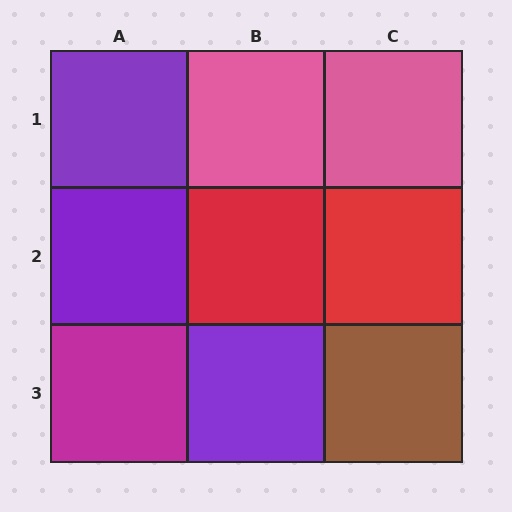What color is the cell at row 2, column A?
Purple.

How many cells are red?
2 cells are red.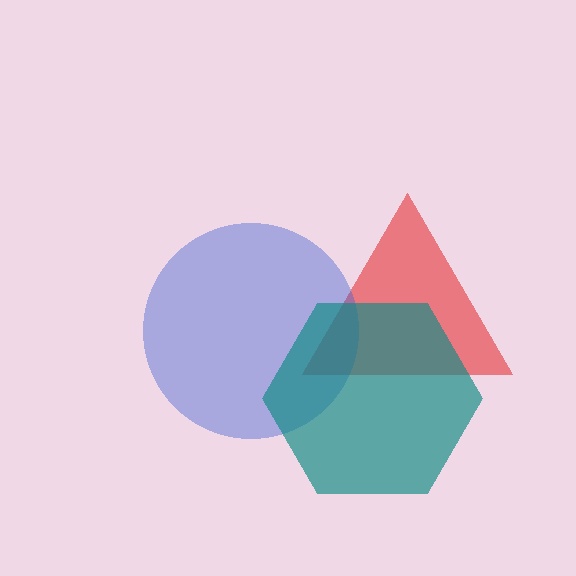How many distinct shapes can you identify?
There are 3 distinct shapes: a red triangle, a blue circle, a teal hexagon.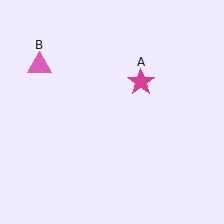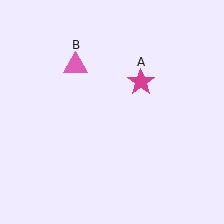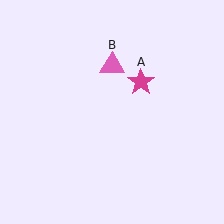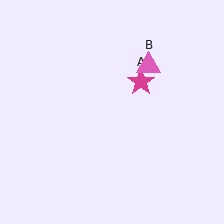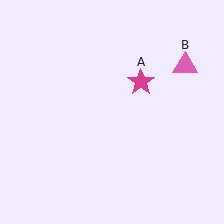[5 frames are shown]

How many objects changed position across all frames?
1 object changed position: pink triangle (object B).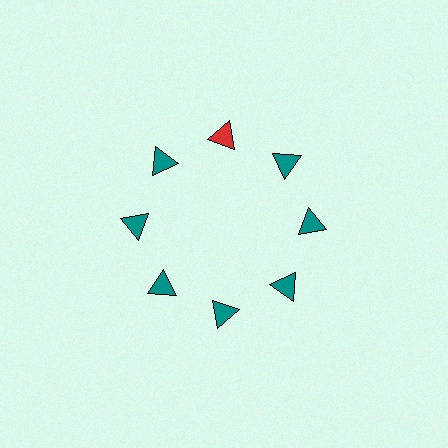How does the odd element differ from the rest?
It has a different color: red instead of teal.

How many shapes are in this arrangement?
There are 8 shapes arranged in a ring pattern.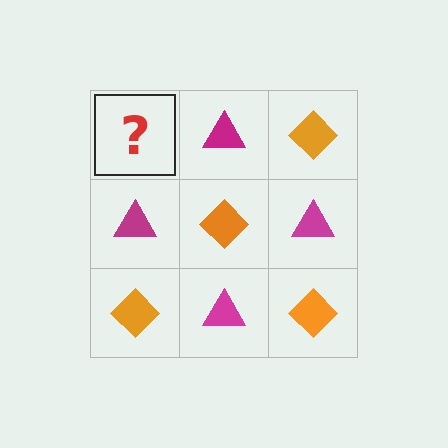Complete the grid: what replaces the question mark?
The question mark should be replaced with an orange diamond.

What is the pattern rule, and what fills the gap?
The rule is that it alternates orange diamond and magenta triangle in a checkerboard pattern. The gap should be filled with an orange diamond.